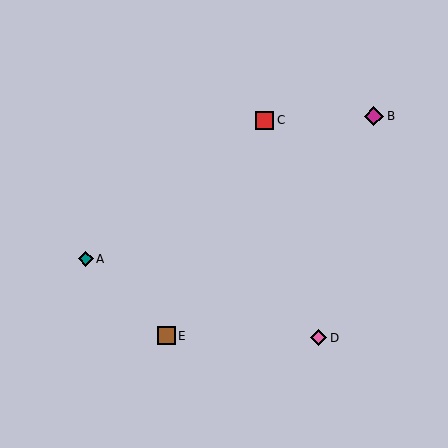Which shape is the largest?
The magenta diamond (labeled B) is the largest.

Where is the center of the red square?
The center of the red square is at (265, 120).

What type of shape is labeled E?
Shape E is a brown square.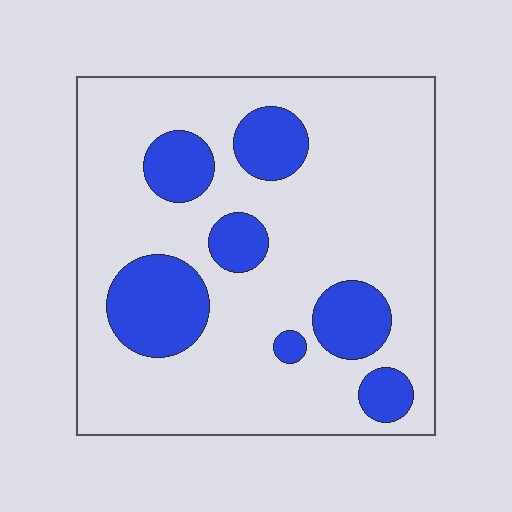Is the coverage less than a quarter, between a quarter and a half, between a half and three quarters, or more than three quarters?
Less than a quarter.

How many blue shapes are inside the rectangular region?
7.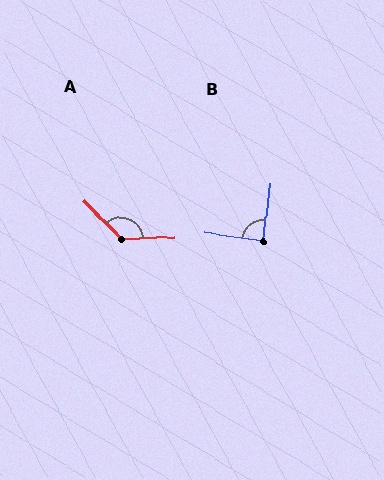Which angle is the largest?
A, at approximately 133 degrees.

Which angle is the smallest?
B, at approximately 89 degrees.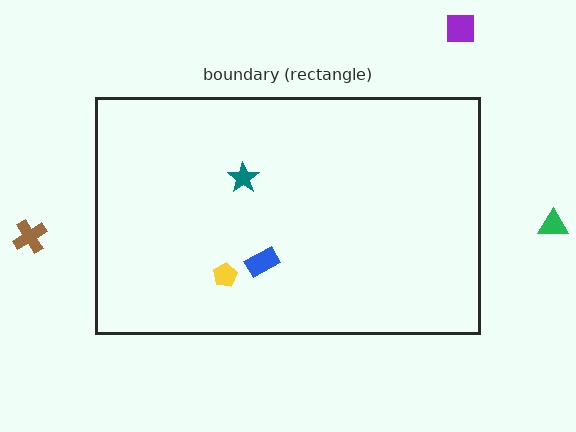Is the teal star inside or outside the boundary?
Inside.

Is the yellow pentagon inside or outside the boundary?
Inside.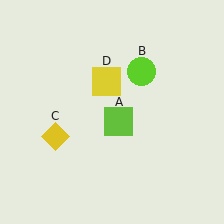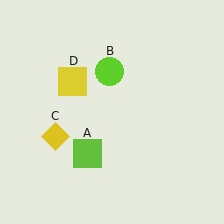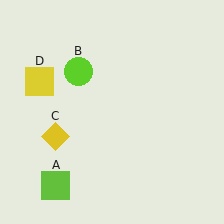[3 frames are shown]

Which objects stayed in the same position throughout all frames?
Yellow diamond (object C) remained stationary.